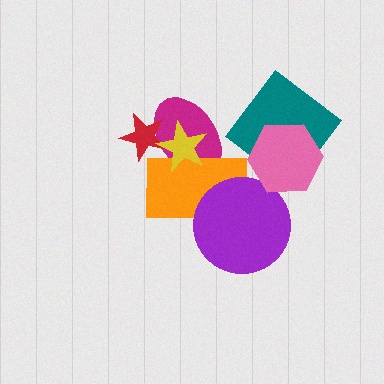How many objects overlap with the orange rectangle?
3 objects overlap with the orange rectangle.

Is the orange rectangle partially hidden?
Yes, it is partially covered by another shape.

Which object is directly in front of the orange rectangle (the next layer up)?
The yellow star is directly in front of the orange rectangle.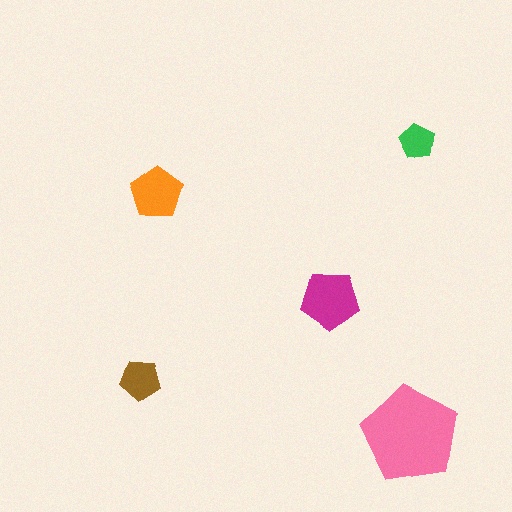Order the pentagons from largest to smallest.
the pink one, the magenta one, the orange one, the brown one, the green one.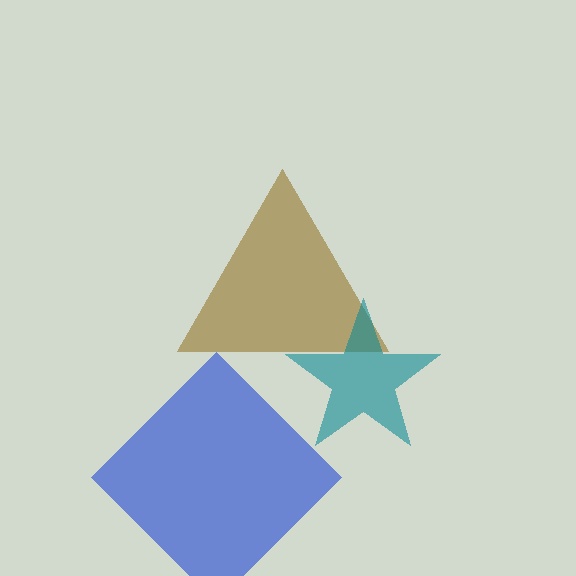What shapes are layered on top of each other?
The layered shapes are: a brown triangle, a blue diamond, a teal star.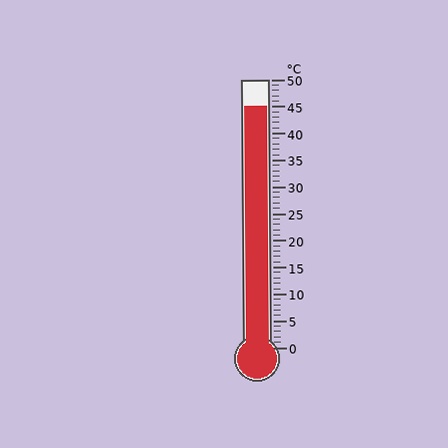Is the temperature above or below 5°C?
The temperature is above 5°C.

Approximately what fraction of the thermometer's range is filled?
The thermometer is filled to approximately 90% of its range.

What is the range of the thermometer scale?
The thermometer scale ranges from 0°C to 50°C.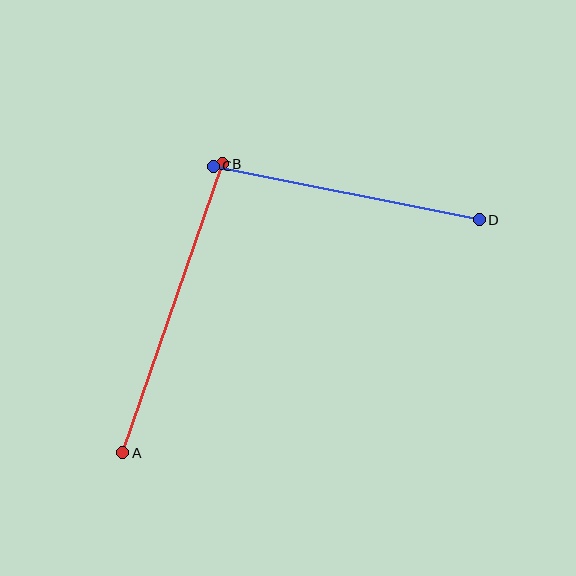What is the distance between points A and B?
The distance is approximately 306 pixels.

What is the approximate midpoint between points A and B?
The midpoint is at approximately (173, 308) pixels.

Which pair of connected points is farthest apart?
Points A and B are farthest apart.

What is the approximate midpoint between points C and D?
The midpoint is at approximately (346, 193) pixels.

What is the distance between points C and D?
The distance is approximately 272 pixels.